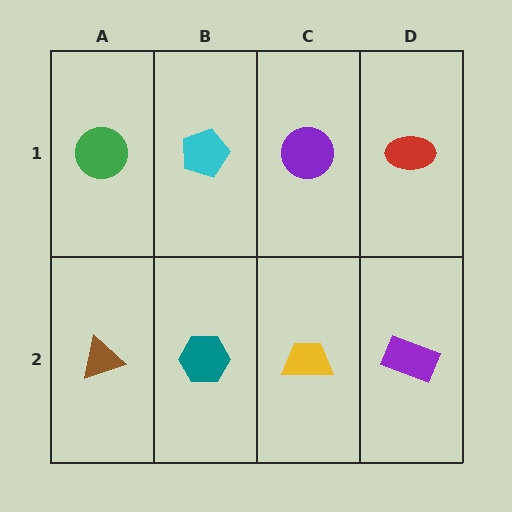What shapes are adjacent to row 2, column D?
A red ellipse (row 1, column D), a yellow trapezoid (row 2, column C).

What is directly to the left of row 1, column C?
A cyan pentagon.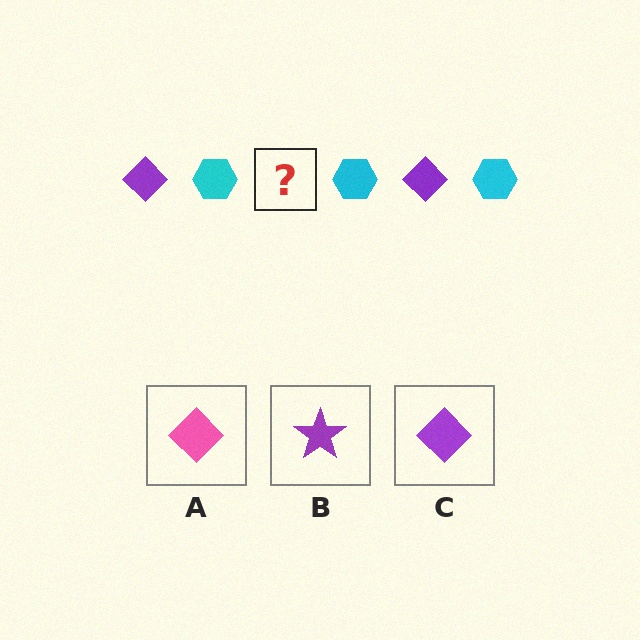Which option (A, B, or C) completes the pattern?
C.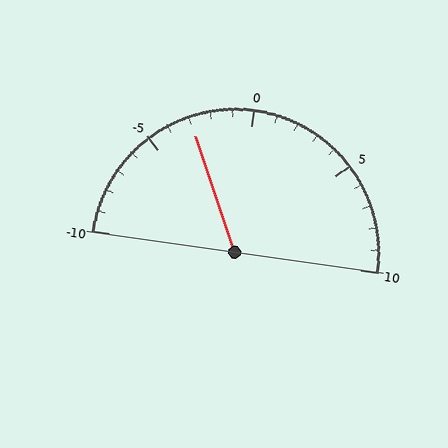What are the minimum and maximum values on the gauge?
The gauge ranges from -10 to 10.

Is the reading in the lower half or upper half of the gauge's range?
The reading is in the lower half of the range (-10 to 10).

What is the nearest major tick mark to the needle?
The nearest major tick mark is -5.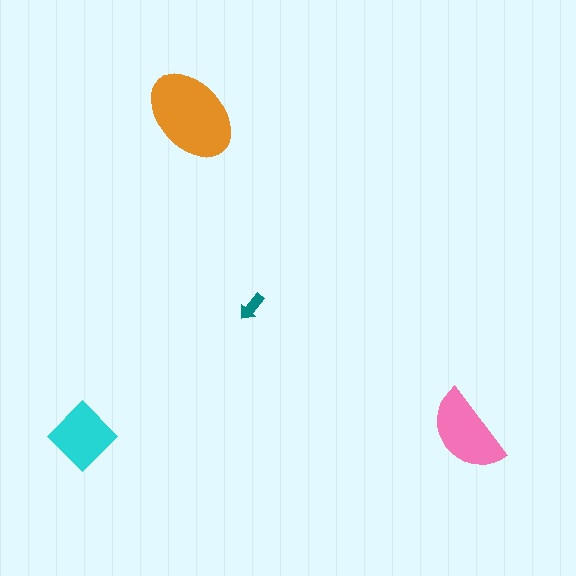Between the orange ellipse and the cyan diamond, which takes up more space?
The orange ellipse.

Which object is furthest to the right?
The pink semicircle is rightmost.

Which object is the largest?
The orange ellipse.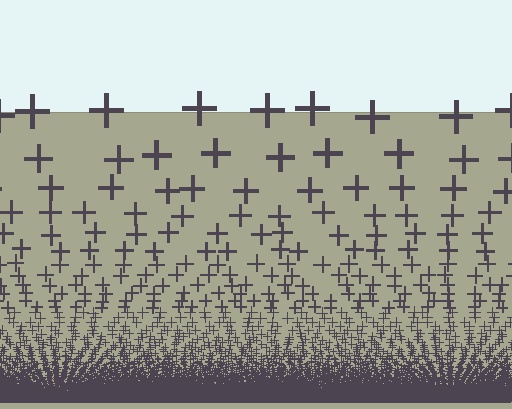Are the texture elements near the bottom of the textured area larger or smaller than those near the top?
Smaller. The gradient is inverted — elements near the bottom are smaller and denser.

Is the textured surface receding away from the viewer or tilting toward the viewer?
The surface appears to tilt toward the viewer. Texture elements get larger and sparser toward the top.